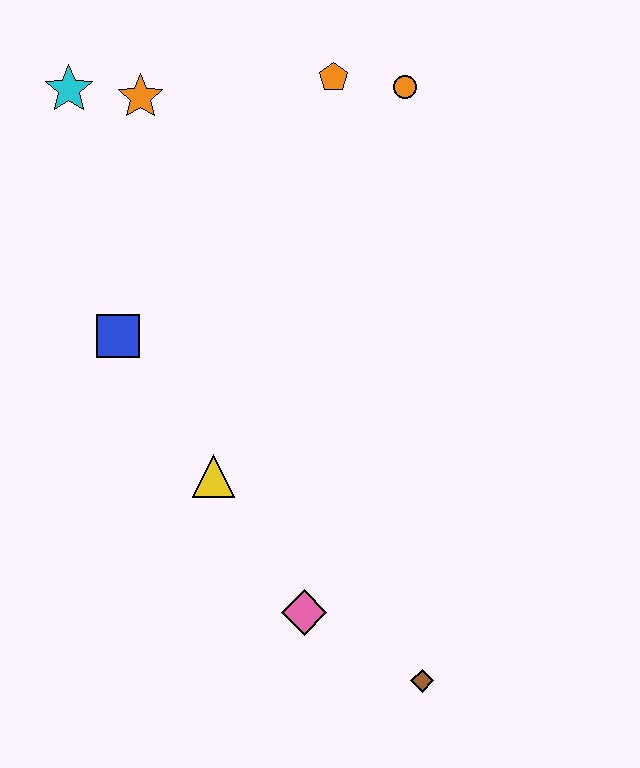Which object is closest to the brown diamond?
The pink diamond is closest to the brown diamond.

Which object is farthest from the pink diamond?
The cyan star is farthest from the pink diamond.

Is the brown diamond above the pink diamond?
No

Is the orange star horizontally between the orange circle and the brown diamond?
No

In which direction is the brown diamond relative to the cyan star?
The brown diamond is below the cyan star.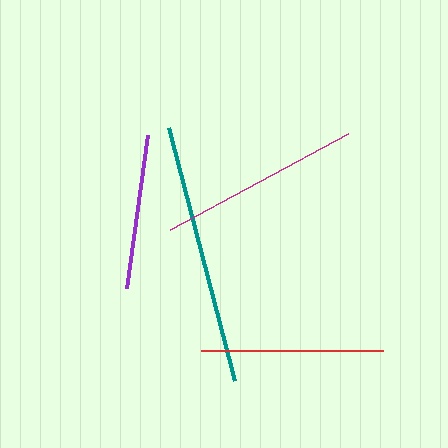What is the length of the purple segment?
The purple segment is approximately 154 pixels long.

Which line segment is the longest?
The teal line is the longest at approximately 261 pixels.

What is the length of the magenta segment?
The magenta segment is approximately 203 pixels long.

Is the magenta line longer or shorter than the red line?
The magenta line is longer than the red line.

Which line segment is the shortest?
The purple line is the shortest at approximately 154 pixels.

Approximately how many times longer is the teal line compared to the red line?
The teal line is approximately 1.4 times the length of the red line.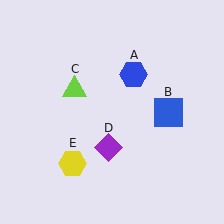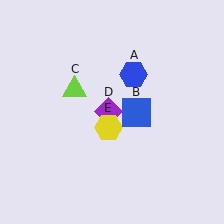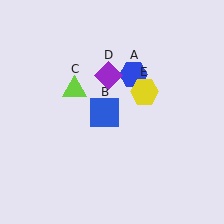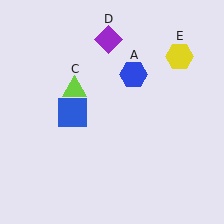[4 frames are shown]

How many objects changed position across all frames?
3 objects changed position: blue square (object B), purple diamond (object D), yellow hexagon (object E).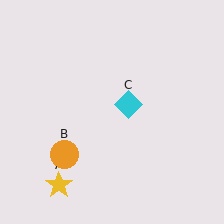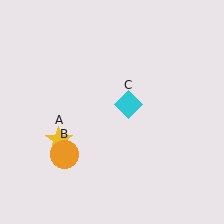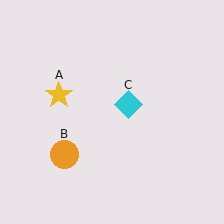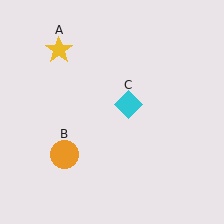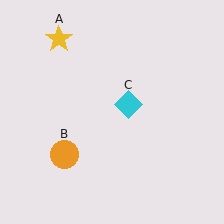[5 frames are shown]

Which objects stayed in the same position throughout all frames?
Orange circle (object B) and cyan diamond (object C) remained stationary.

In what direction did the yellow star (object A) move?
The yellow star (object A) moved up.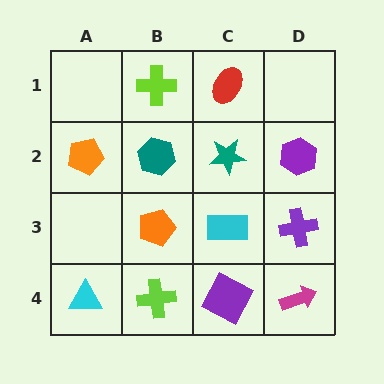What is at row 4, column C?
A purple square.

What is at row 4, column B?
A lime cross.